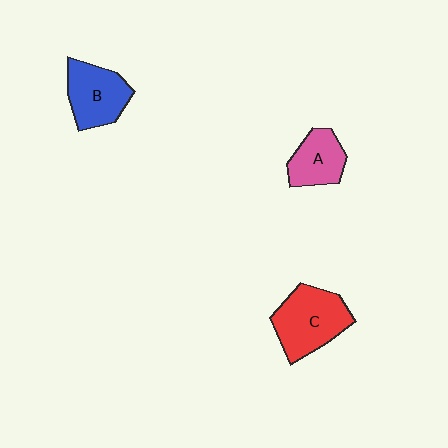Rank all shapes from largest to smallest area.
From largest to smallest: C (red), B (blue), A (pink).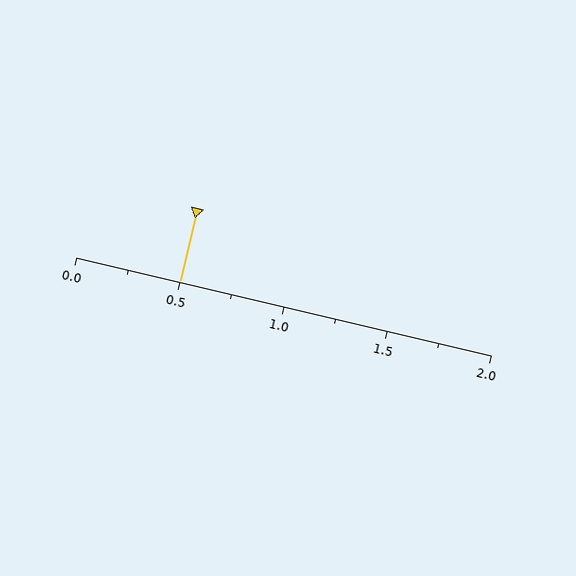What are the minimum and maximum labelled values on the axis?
The axis runs from 0.0 to 2.0.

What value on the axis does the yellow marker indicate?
The marker indicates approximately 0.5.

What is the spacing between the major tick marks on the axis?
The major ticks are spaced 0.5 apart.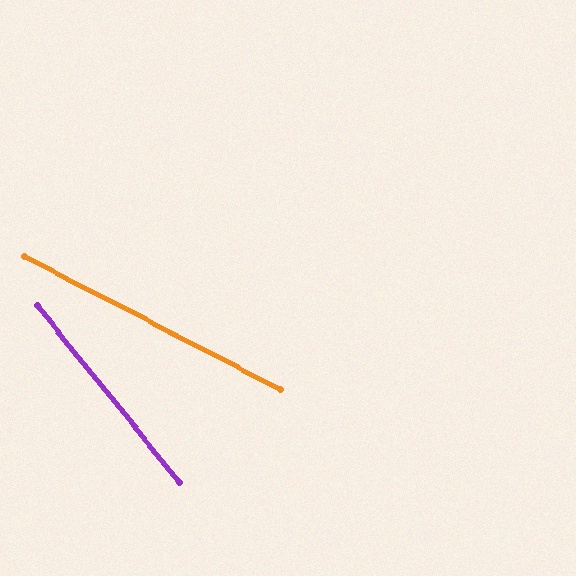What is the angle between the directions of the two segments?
Approximately 24 degrees.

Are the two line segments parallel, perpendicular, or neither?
Neither parallel nor perpendicular — they differ by about 24°.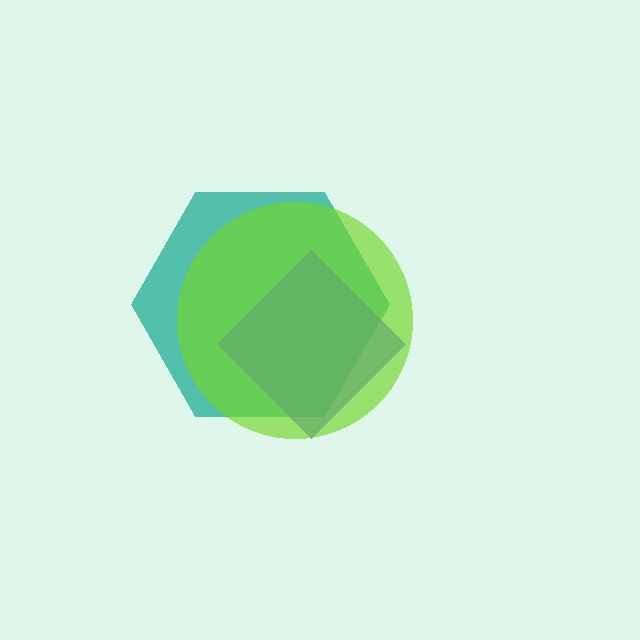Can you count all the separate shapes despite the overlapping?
Yes, there are 3 separate shapes.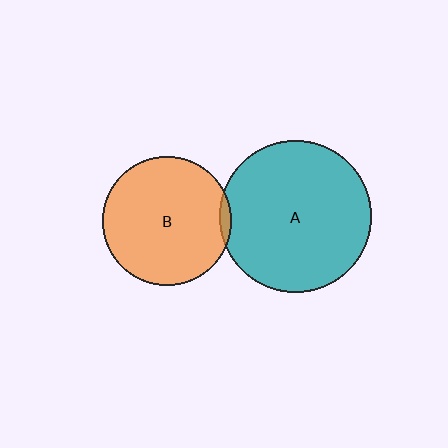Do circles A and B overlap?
Yes.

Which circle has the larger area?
Circle A (teal).